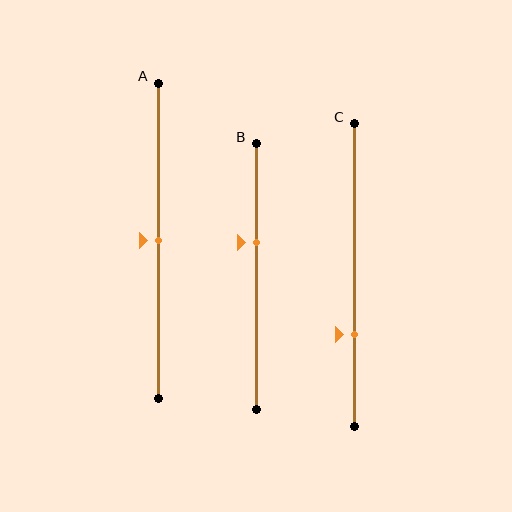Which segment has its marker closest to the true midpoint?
Segment A has its marker closest to the true midpoint.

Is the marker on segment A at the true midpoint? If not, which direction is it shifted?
Yes, the marker on segment A is at the true midpoint.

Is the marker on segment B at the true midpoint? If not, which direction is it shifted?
No, the marker on segment B is shifted upward by about 13% of the segment length.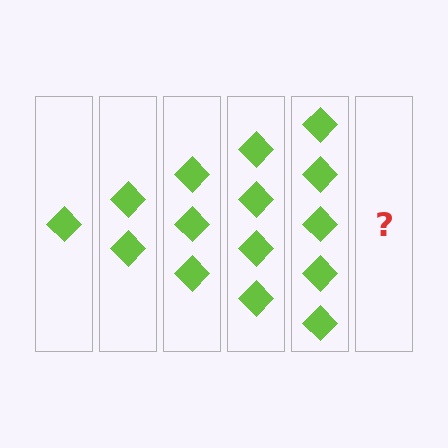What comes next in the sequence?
The next element should be 6 diamonds.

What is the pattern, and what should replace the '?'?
The pattern is that each step adds one more diamond. The '?' should be 6 diamonds.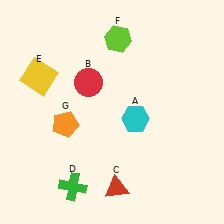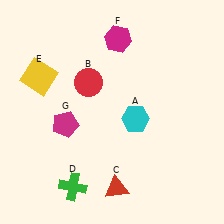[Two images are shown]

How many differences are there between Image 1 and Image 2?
There are 2 differences between the two images.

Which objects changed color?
F changed from lime to magenta. G changed from orange to magenta.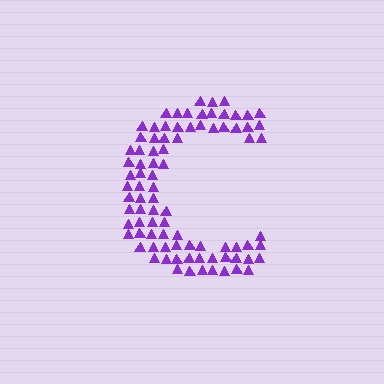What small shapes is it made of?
It is made of small triangles.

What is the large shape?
The large shape is the letter C.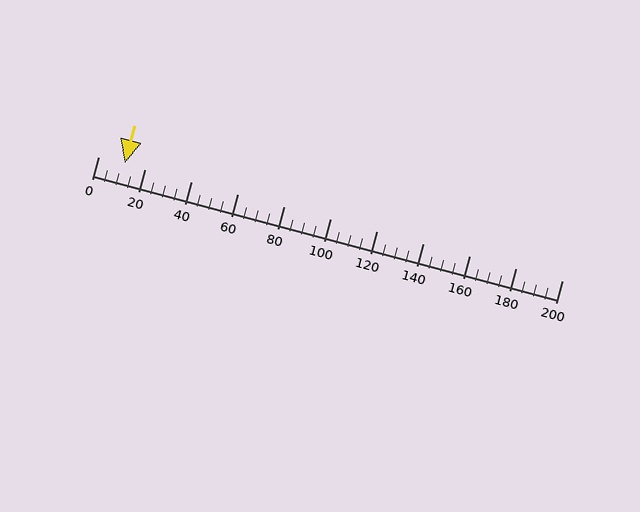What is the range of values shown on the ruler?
The ruler shows values from 0 to 200.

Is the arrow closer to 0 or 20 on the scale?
The arrow is closer to 20.